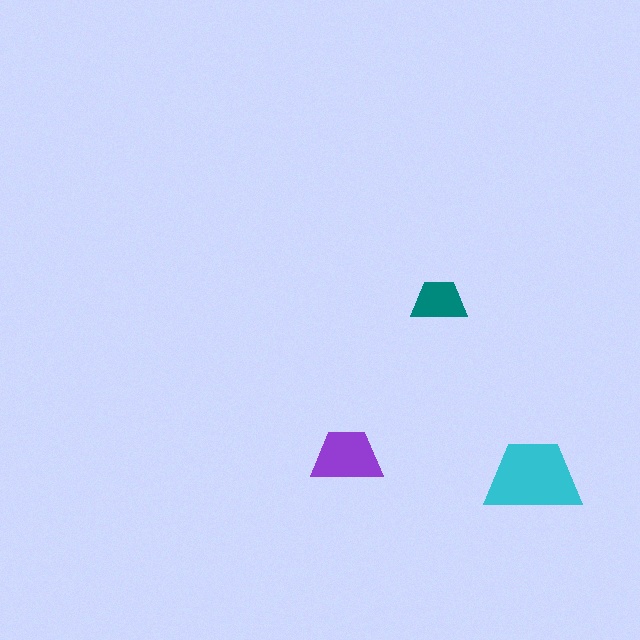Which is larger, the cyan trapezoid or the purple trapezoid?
The cyan one.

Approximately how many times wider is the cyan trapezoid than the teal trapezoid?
About 1.5 times wider.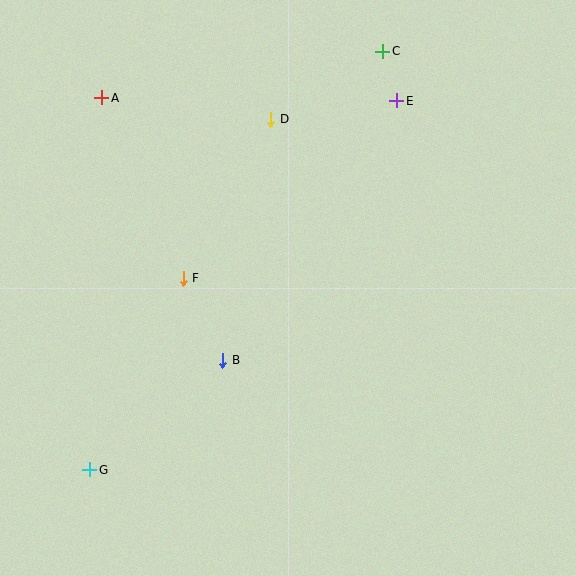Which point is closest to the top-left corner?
Point A is closest to the top-left corner.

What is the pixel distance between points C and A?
The distance between C and A is 285 pixels.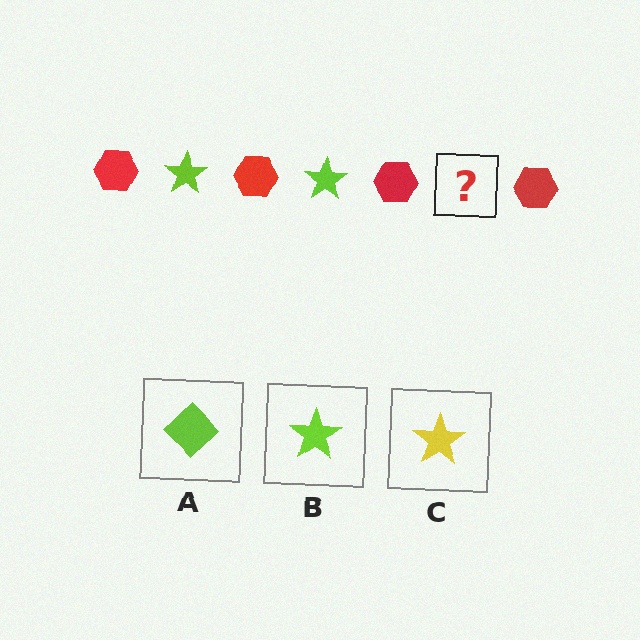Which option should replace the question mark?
Option B.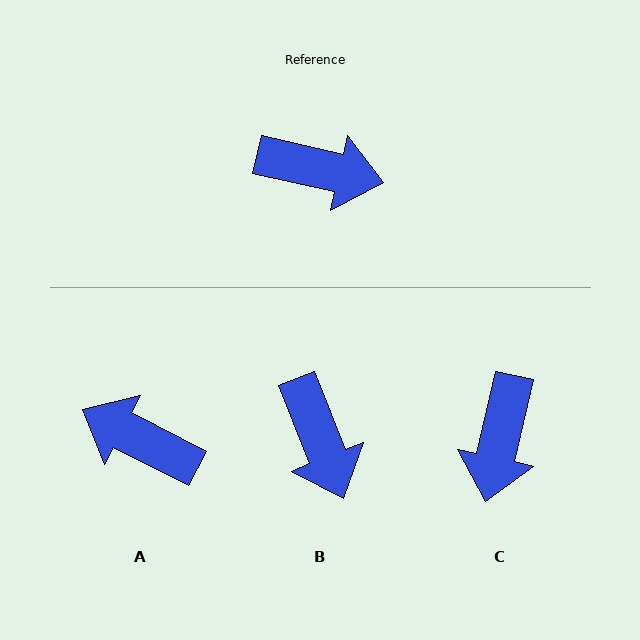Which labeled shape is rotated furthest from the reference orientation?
A, about 165 degrees away.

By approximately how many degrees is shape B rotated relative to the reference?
Approximately 56 degrees clockwise.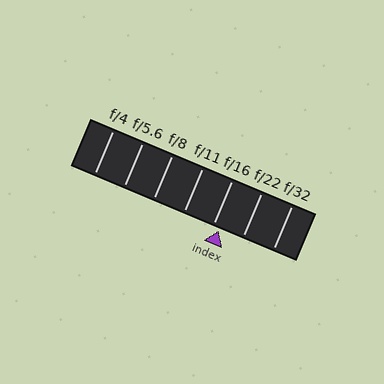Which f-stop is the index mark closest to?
The index mark is closest to f/16.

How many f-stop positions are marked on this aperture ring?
There are 7 f-stop positions marked.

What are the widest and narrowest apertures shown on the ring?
The widest aperture shown is f/4 and the narrowest is f/32.